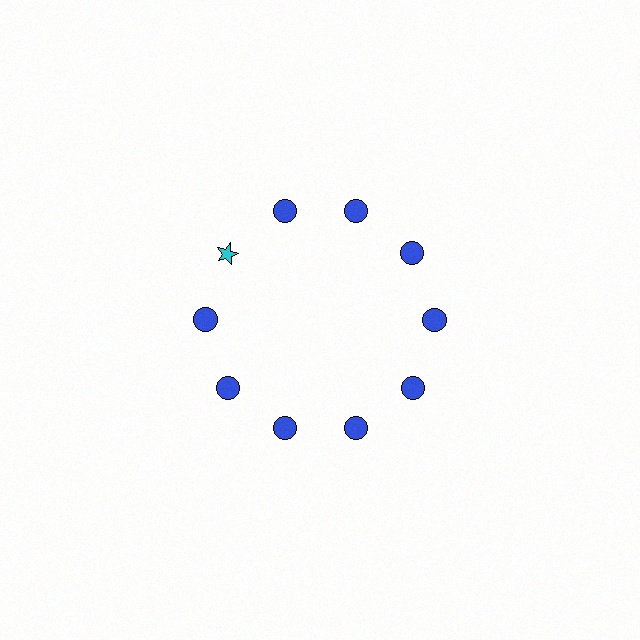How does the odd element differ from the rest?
It differs in both color (cyan instead of blue) and shape (star instead of circle).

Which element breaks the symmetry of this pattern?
The cyan star at roughly the 10 o'clock position breaks the symmetry. All other shapes are blue circles.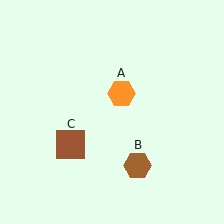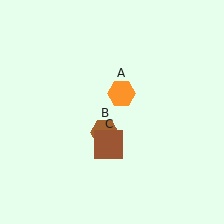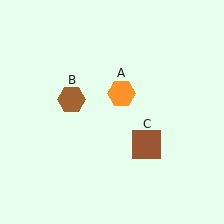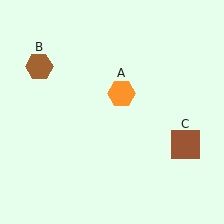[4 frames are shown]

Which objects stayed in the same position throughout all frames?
Orange hexagon (object A) remained stationary.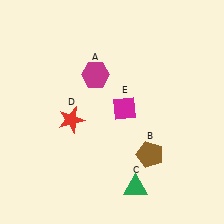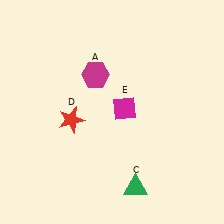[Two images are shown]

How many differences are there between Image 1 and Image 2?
There is 1 difference between the two images.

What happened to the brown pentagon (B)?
The brown pentagon (B) was removed in Image 2. It was in the bottom-right area of Image 1.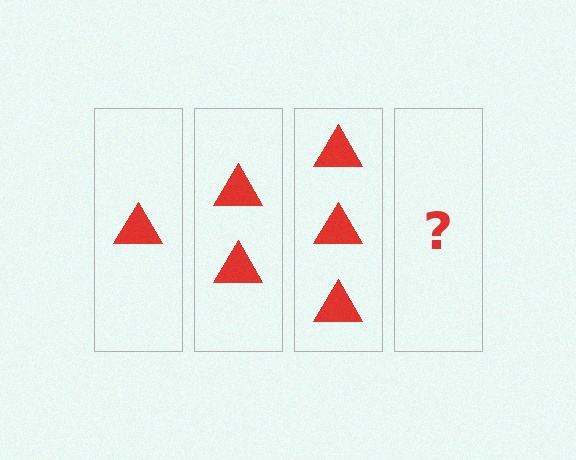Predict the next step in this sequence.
The next step is 4 triangles.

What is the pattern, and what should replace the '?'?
The pattern is that each step adds one more triangle. The '?' should be 4 triangles.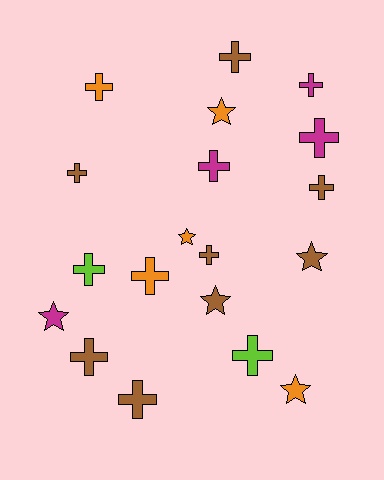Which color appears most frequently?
Brown, with 8 objects.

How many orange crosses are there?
There are 2 orange crosses.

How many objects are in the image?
There are 19 objects.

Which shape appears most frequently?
Cross, with 13 objects.